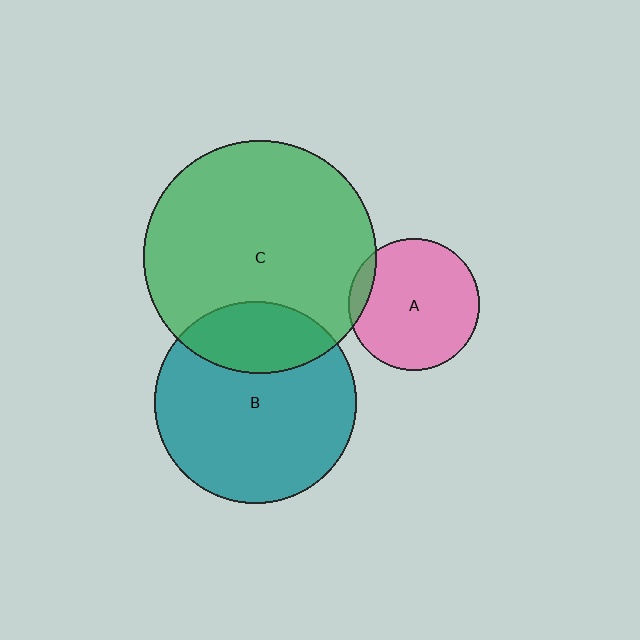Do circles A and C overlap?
Yes.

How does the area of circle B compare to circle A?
Approximately 2.4 times.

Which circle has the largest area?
Circle C (green).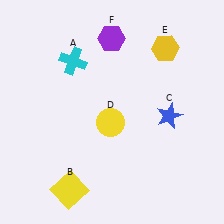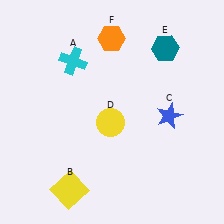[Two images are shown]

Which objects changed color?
E changed from yellow to teal. F changed from purple to orange.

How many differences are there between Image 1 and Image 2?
There are 2 differences between the two images.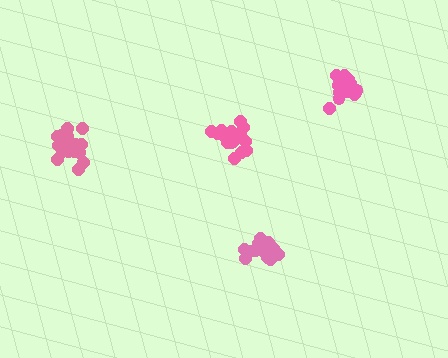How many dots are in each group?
Group 1: 18 dots, Group 2: 17 dots, Group 3: 19 dots, Group 4: 17 dots (71 total).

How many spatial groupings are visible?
There are 4 spatial groupings.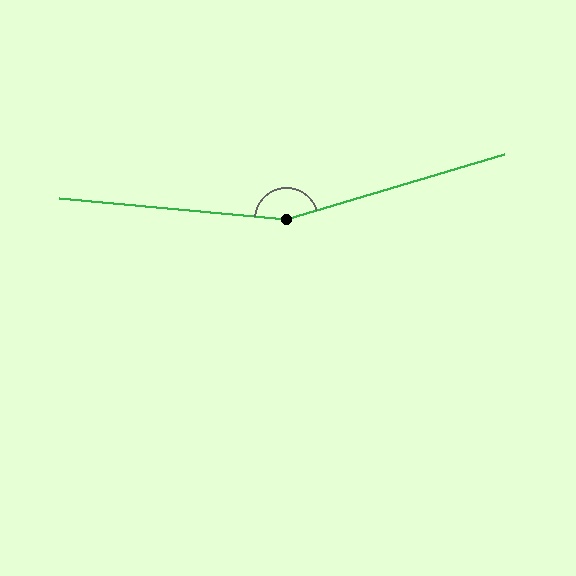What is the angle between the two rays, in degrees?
Approximately 158 degrees.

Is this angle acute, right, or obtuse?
It is obtuse.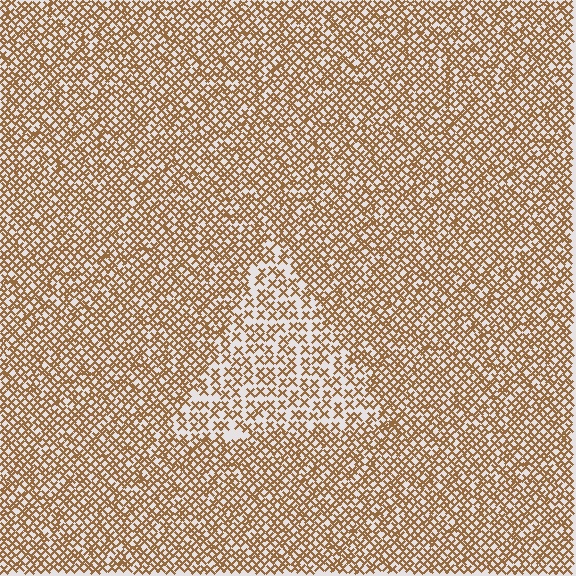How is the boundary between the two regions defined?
The boundary is defined by a change in element density (approximately 1.8x ratio). All elements are the same color, size, and shape.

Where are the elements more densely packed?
The elements are more densely packed outside the triangle boundary.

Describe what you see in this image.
The image contains small brown elements arranged at two different densities. A triangle-shaped region is visible where the elements are less densely packed than the surrounding area.